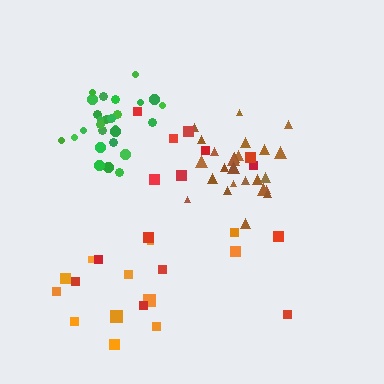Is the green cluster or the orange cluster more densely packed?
Green.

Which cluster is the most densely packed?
Brown.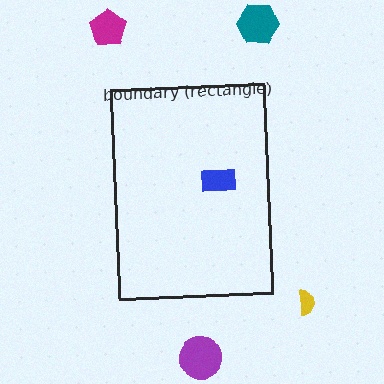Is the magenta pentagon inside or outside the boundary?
Outside.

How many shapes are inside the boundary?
1 inside, 4 outside.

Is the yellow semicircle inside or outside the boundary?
Outside.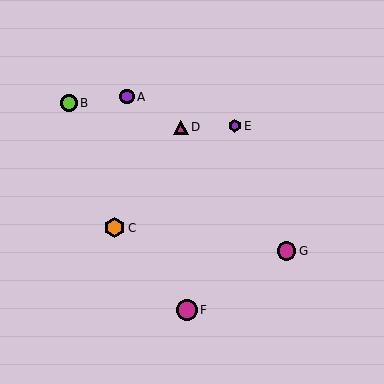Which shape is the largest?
The magenta circle (labeled F) is the largest.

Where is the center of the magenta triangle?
The center of the magenta triangle is at (181, 127).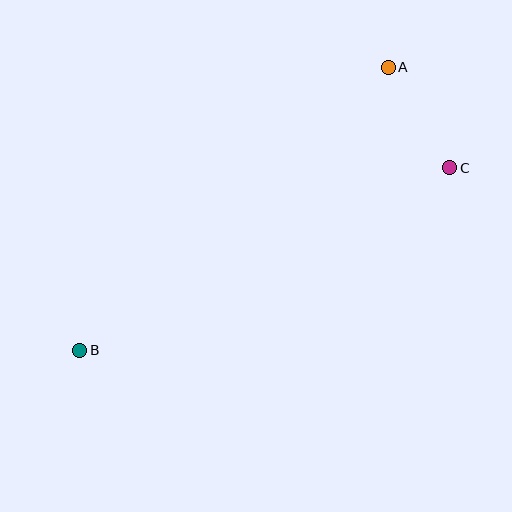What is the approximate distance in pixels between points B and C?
The distance between B and C is approximately 412 pixels.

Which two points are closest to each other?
Points A and C are closest to each other.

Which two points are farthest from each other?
Points A and B are farthest from each other.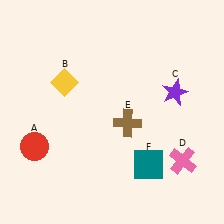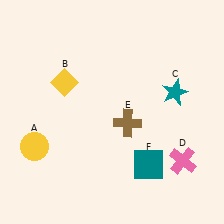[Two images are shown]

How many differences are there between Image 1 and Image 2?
There are 2 differences between the two images.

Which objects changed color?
A changed from red to yellow. C changed from purple to teal.